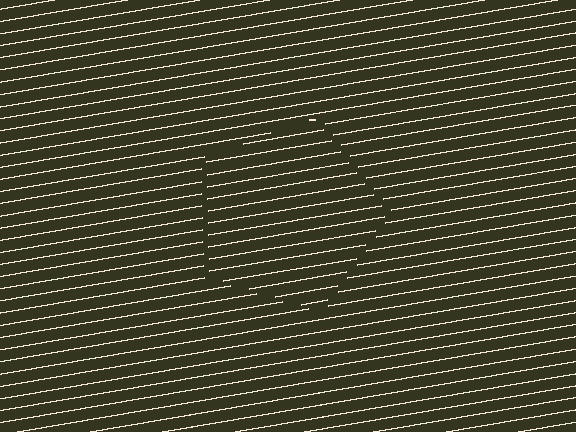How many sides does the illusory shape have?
5 sides — the line-ends trace a pentagon.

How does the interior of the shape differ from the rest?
The interior of the shape contains the same grating, shifted by half a period — the contour is defined by the phase discontinuity where line-ends from the inner and outer gratings abut.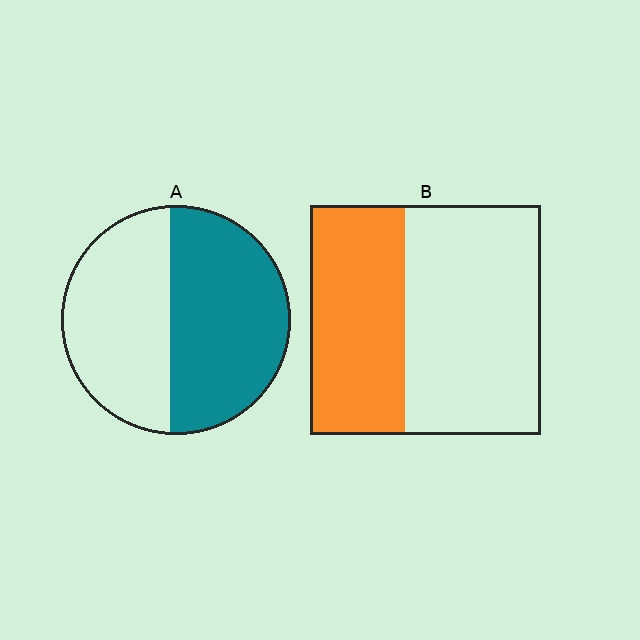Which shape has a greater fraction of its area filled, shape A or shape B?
Shape A.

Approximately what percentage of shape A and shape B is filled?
A is approximately 55% and B is approximately 40%.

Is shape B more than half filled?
No.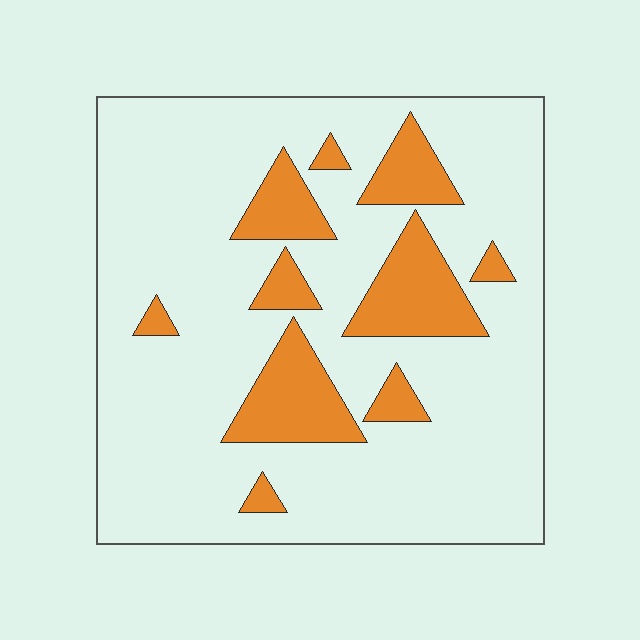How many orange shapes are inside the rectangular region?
10.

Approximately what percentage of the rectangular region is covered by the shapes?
Approximately 20%.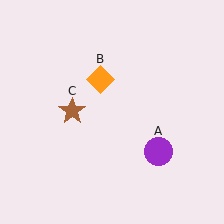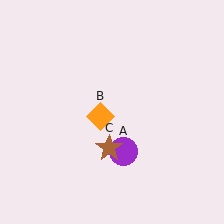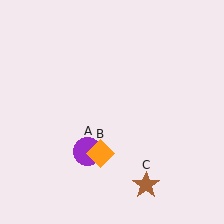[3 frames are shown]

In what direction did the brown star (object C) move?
The brown star (object C) moved down and to the right.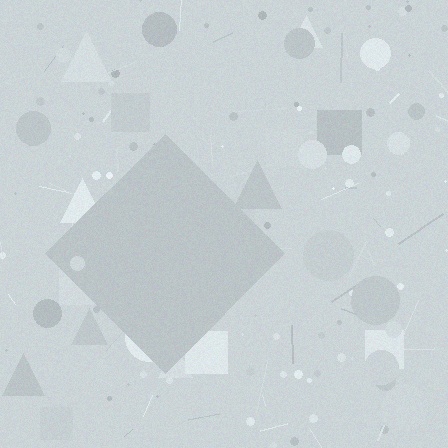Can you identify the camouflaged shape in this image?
The camouflaged shape is a diamond.